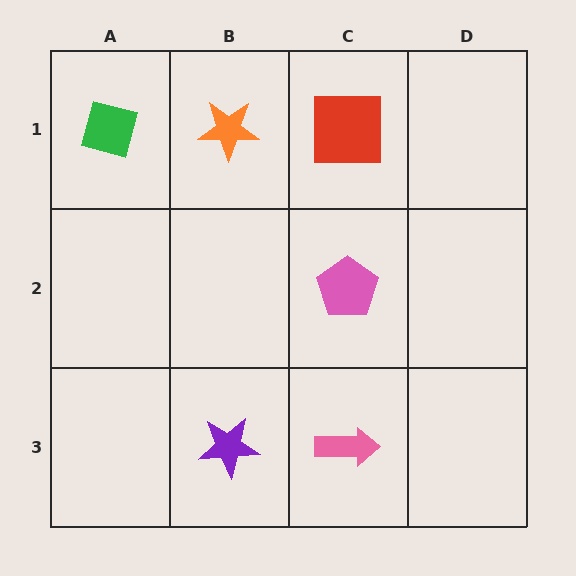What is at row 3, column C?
A pink arrow.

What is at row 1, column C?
A red square.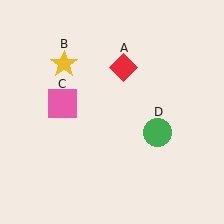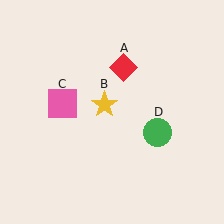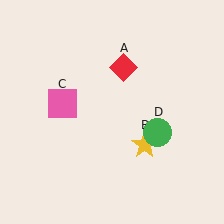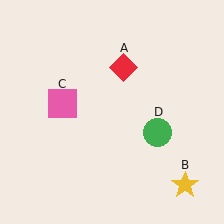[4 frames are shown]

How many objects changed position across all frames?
1 object changed position: yellow star (object B).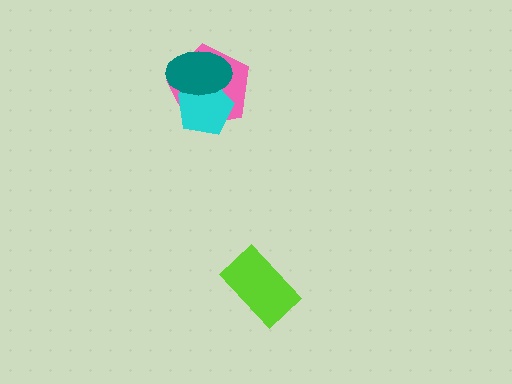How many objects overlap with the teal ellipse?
2 objects overlap with the teal ellipse.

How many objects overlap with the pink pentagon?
2 objects overlap with the pink pentagon.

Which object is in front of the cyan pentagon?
The teal ellipse is in front of the cyan pentagon.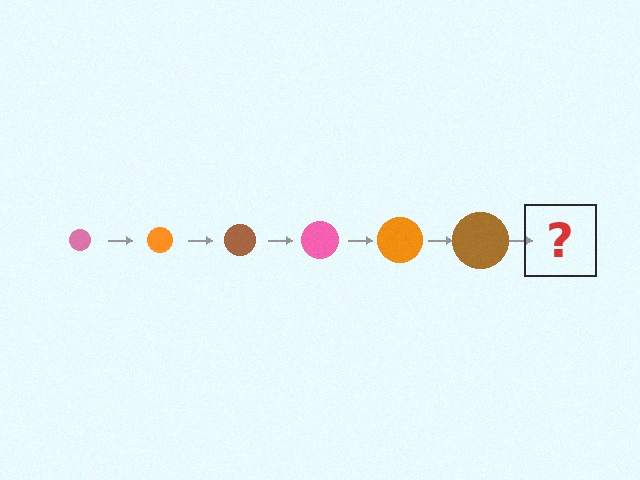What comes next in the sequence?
The next element should be a pink circle, larger than the previous one.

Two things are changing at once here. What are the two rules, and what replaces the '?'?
The two rules are that the circle grows larger each step and the color cycles through pink, orange, and brown. The '?' should be a pink circle, larger than the previous one.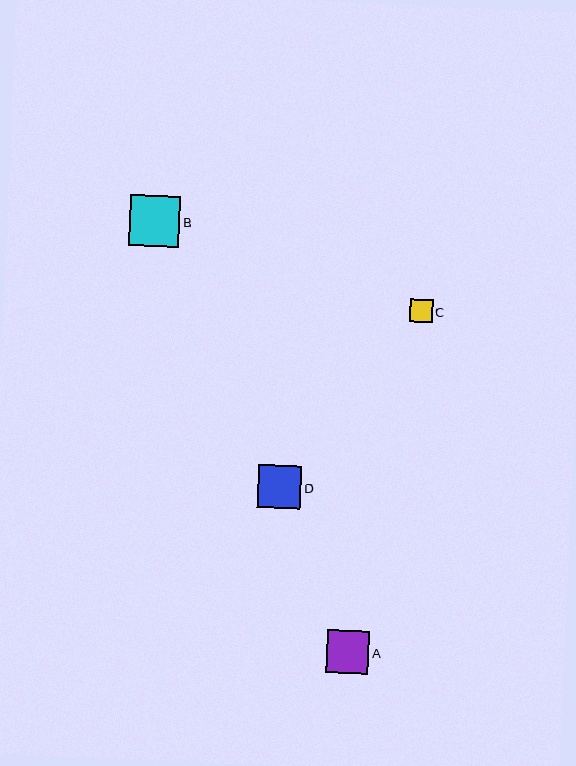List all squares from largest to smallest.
From largest to smallest: B, D, A, C.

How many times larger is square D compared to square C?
Square D is approximately 1.9 times the size of square C.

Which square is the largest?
Square B is the largest with a size of approximately 51 pixels.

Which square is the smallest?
Square C is the smallest with a size of approximately 23 pixels.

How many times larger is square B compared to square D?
Square B is approximately 1.2 times the size of square D.